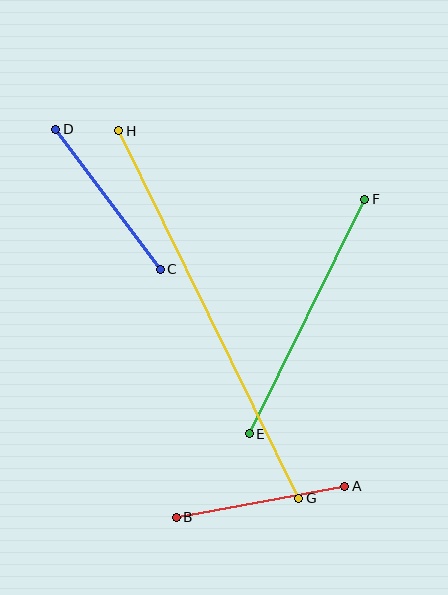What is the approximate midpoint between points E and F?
The midpoint is at approximately (307, 316) pixels.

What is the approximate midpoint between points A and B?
The midpoint is at approximately (261, 502) pixels.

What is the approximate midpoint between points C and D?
The midpoint is at approximately (108, 199) pixels.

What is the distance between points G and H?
The distance is approximately 409 pixels.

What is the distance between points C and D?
The distance is approximately 174 pixels.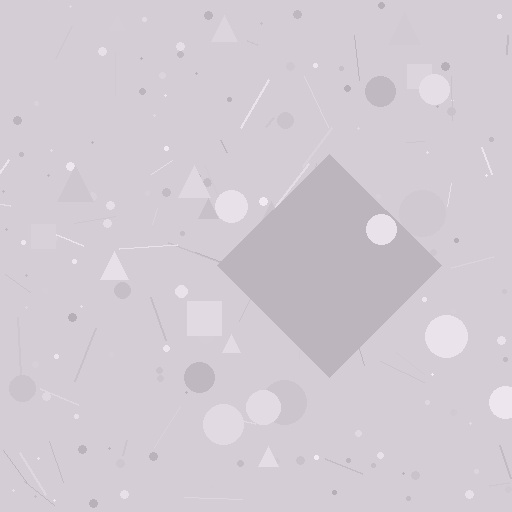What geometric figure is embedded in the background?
A diamond is embedded in the background.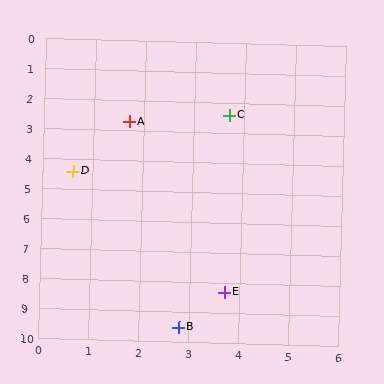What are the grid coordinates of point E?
Point E is at approximately (3.7, 8.3).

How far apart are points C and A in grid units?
Points C and A are about 2.0 grid units apart.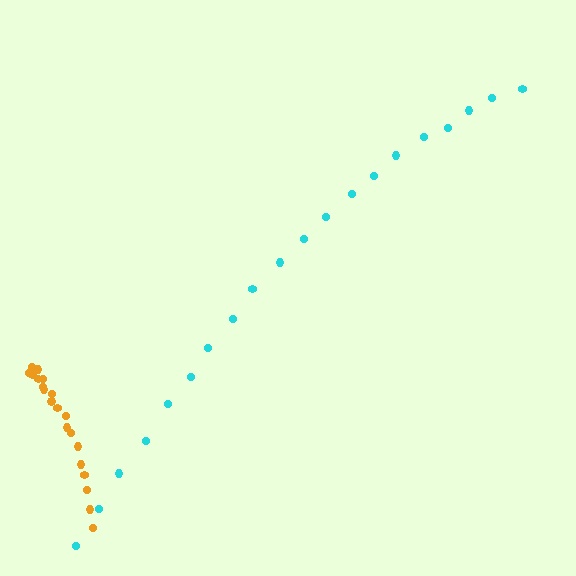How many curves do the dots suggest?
There are 2 distinct paths.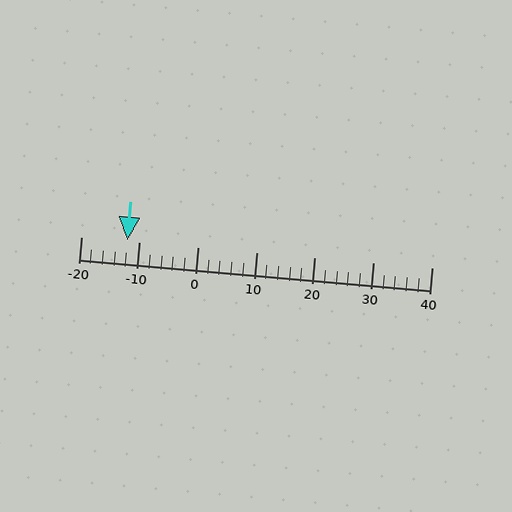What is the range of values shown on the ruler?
The ruler shows values from -20 to 40.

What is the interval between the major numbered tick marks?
The major tick marks are spaced 10 units apart.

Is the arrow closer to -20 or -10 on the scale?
The arrow is closer to -10.